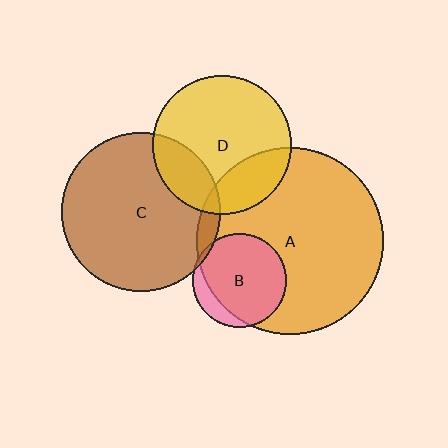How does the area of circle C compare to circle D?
Approximately 1.3 times.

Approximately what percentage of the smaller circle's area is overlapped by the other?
Approximately 20%.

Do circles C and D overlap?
Yes.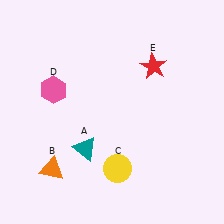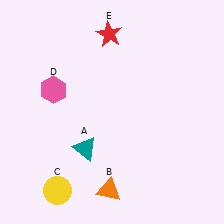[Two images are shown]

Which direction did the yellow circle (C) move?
The yellow circle (C) moved left.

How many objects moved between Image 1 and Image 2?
3 objects moved between the two images.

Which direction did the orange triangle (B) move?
The orange triangle (B) moved right.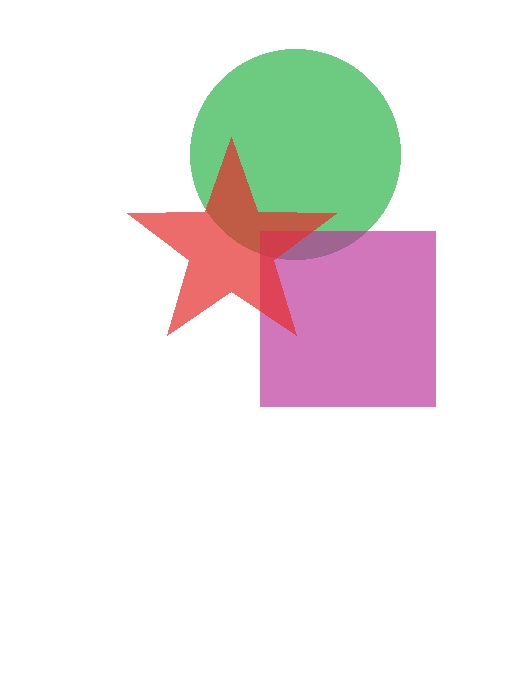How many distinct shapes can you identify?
There are 3 distinct shapes: a green circle, a magenta square, a red star.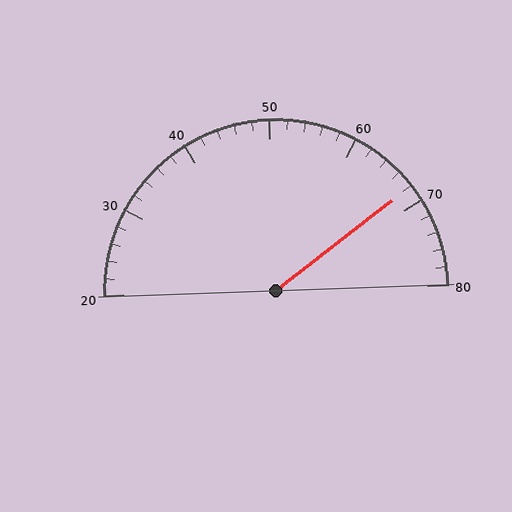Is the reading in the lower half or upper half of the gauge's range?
The reading is in the upper half of the range (20 to 80).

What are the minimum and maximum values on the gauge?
The gauge ranges from 20 to 80.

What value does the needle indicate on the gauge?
The needle indicates approximately 68.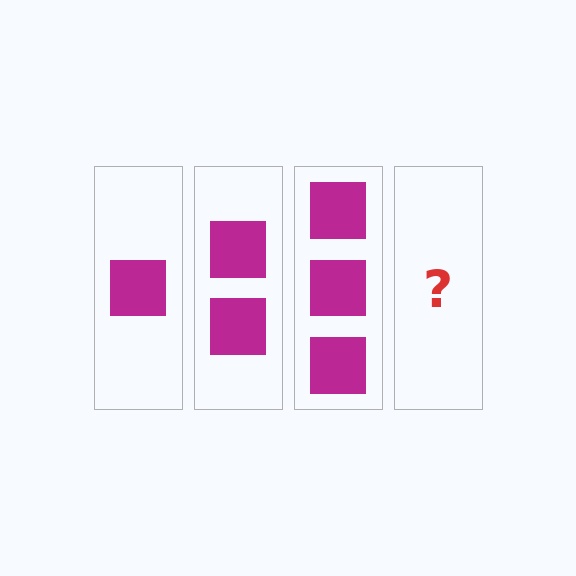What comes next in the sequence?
The next element should be 4 squares.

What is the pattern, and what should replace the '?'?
The pattern is that each step adds one more square. The '?' should be 4 squares.